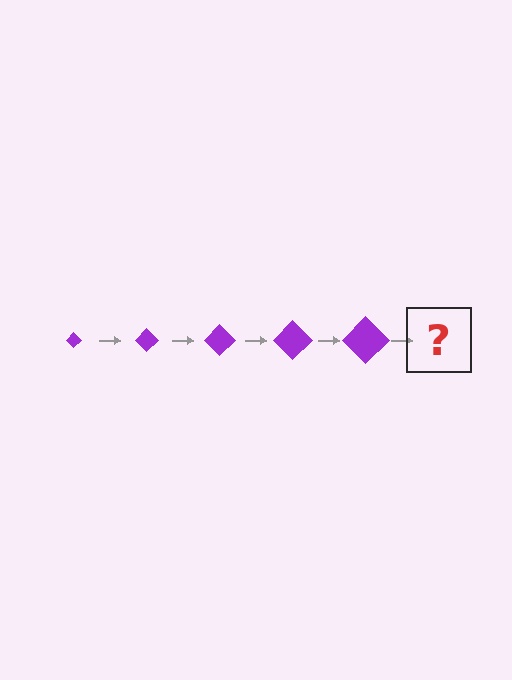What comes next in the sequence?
The next element should be a purple diamond, larger than the previous one.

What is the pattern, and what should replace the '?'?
The pattern is that the diamond gets progressively larger each step. The '?' should be a purple diamond, larger than the previous one.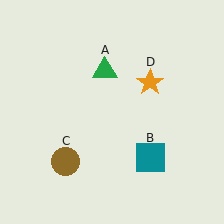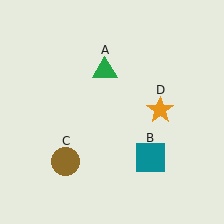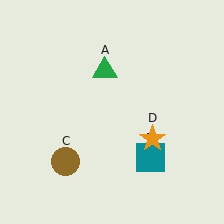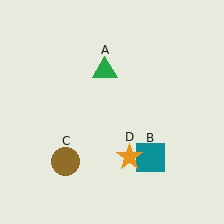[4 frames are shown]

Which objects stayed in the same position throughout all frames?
Green triangle (object A) and teal square (object B) and brown circle (object C) remained stationary.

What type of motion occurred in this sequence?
The orange star (object D) rotated clockwise around the center of the scene.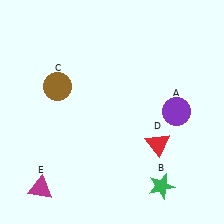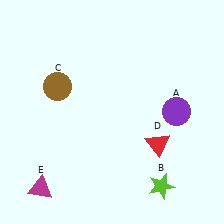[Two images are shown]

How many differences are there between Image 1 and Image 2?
There is 1 difference between the two images.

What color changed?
The star (B) changed from green in Image 1 to lime in Image 2.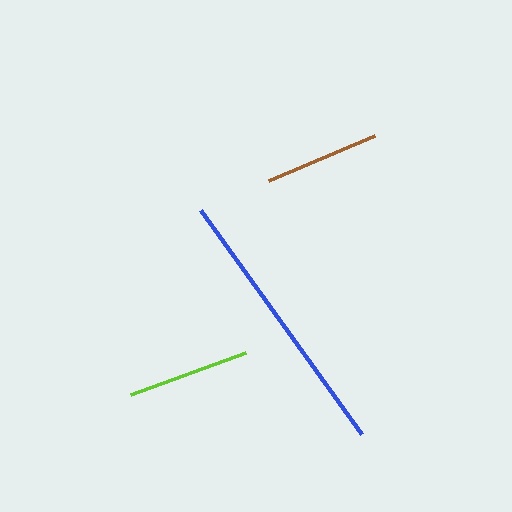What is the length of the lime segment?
The lime segment is approximately 123 pixels long.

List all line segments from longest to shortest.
From longest to shortest: blue, lime, brown.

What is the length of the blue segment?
The blue segment is approximately 276 pixels long.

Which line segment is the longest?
The blue line is the longest at approximately 276 pixels.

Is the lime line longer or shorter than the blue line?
The blue line is longer than the lime line.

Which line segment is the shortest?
The brown line is the shortest at approximately 115 pixels.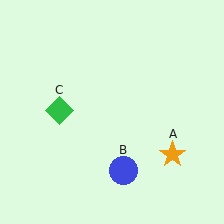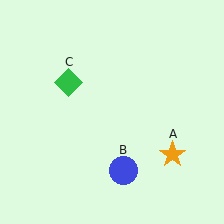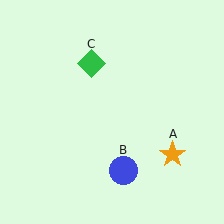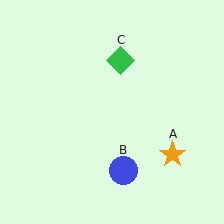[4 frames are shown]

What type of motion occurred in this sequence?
The green diamond (object C) rotated clockwise around the center of the scene.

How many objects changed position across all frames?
1 object changed position: green diamond (object C).